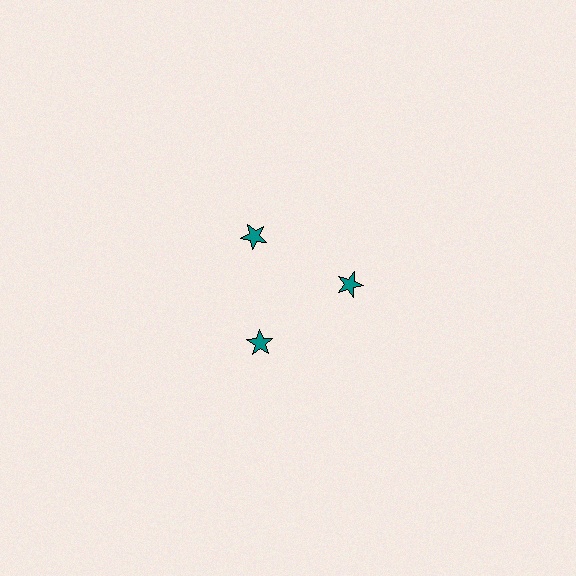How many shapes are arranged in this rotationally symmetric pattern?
There are 3 shapes, arranged in 3 groups of 1.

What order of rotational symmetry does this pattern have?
This pattern has 3-fold rotational symmetry.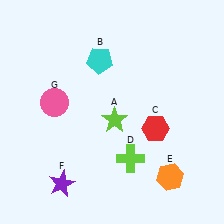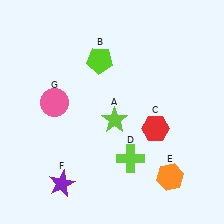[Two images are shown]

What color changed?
The pentagon (B) changed from cyan in Image 1 to lime in Image 2.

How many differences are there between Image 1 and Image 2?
There is 1 difference between the two images.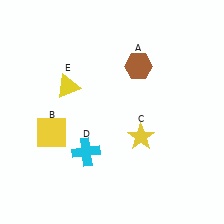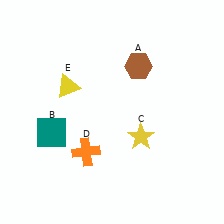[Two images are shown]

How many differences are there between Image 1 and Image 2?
There are 2 differences between the two images.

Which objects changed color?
B changed from yellow to teal. D changed from cyan to orange.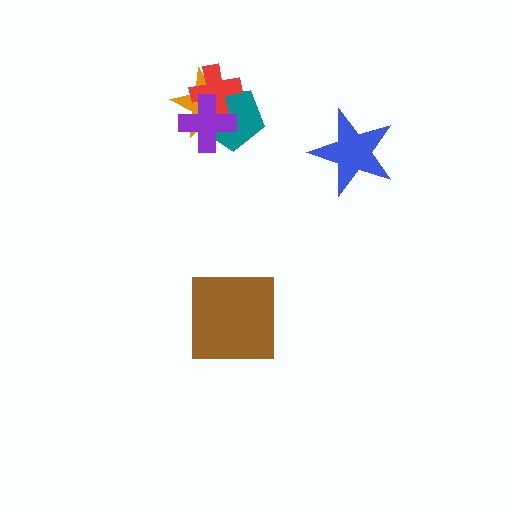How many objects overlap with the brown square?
0 objects overlap with the brown square.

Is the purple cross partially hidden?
No, no other shape covers it.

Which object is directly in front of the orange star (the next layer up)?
The teal pentagon is directly in front of the orange star.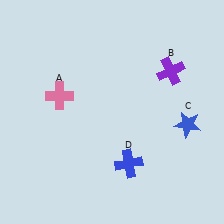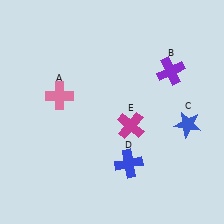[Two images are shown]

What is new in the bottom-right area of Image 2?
A magenta cross (E) was added in the bottom-right area of Image 2.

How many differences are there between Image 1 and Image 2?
There is 1 difference between the two images.